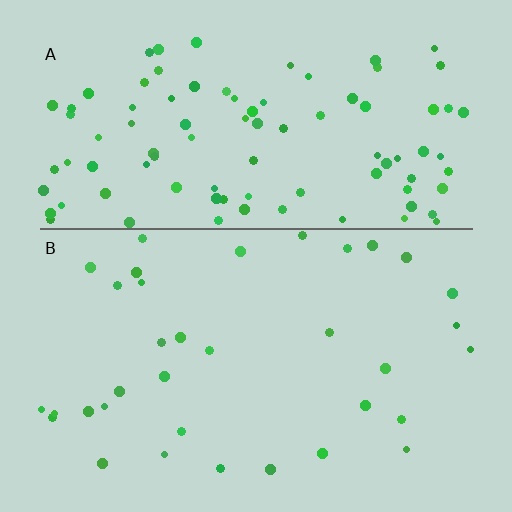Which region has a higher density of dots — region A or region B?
A (the top).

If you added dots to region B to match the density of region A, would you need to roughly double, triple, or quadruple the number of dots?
Approximately triple.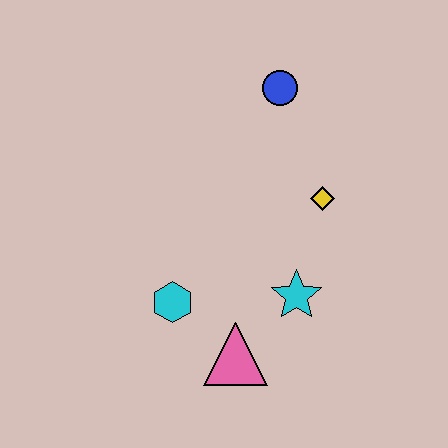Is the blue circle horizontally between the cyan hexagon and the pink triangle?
No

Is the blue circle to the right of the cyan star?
No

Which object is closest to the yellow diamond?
The cyan star is closest to the yellow diamond.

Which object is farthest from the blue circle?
The pink triangle is farthest from the blue circle.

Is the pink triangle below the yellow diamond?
Yes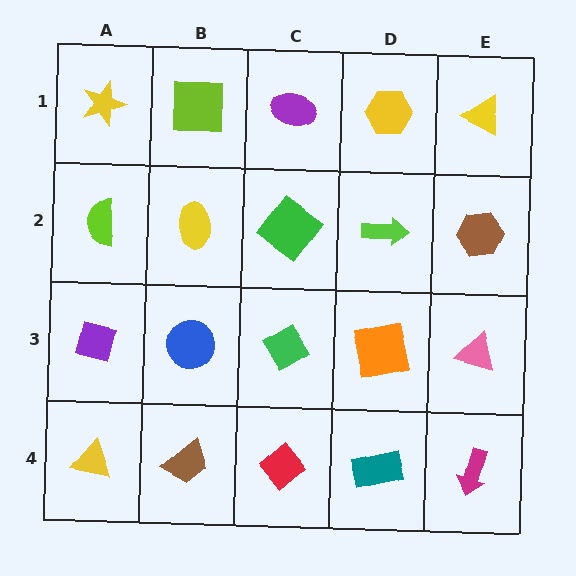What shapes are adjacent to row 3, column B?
A yellow ellipse (row 2, column B), a brown trapezoid (row 4, column B), a purple square (row 3, column A), a green diamond (row 3, column C).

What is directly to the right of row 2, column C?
A lime arrow.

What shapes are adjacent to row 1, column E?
A brown hexagon (row 2, column E), a yellow hexagon (row 1, column D).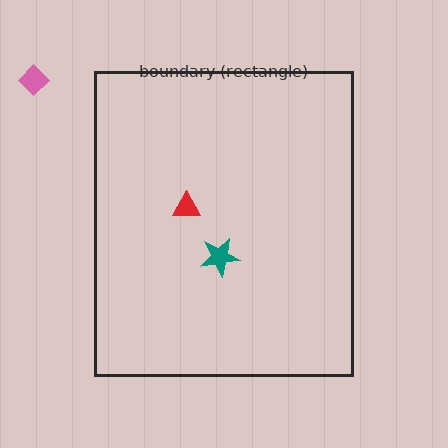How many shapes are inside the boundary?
2 inside, 1 outside.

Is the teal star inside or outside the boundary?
Inside.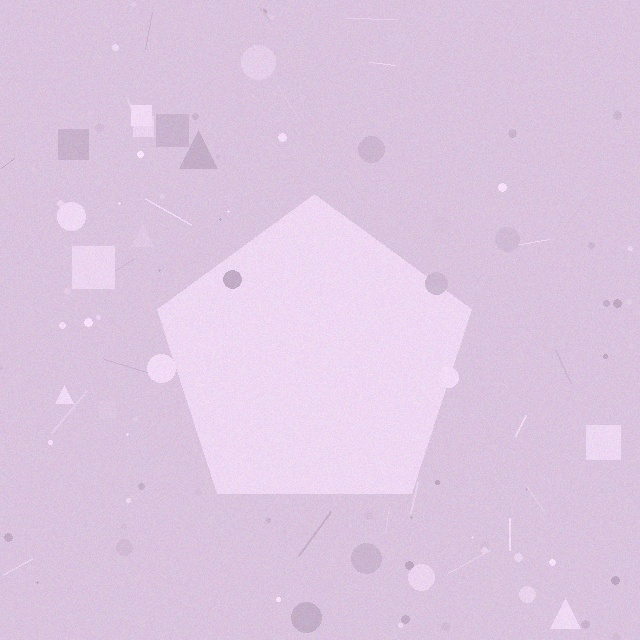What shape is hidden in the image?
A pentagon is hidden in the image.